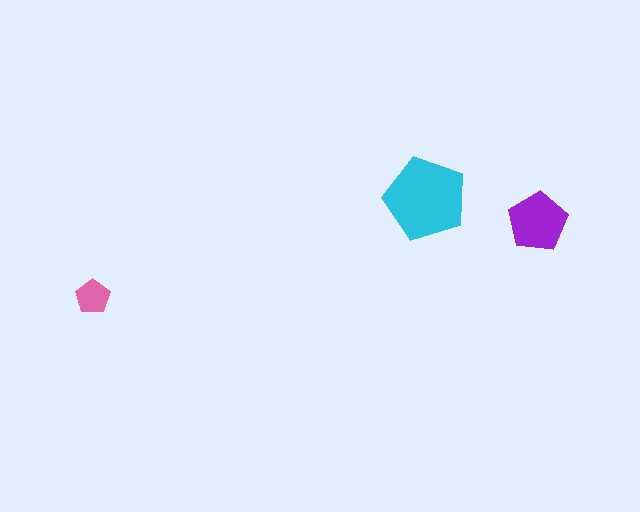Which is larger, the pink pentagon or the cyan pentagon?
The cyan one.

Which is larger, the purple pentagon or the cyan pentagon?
The cyan one.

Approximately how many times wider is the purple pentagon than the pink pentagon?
About 1.5 times wider.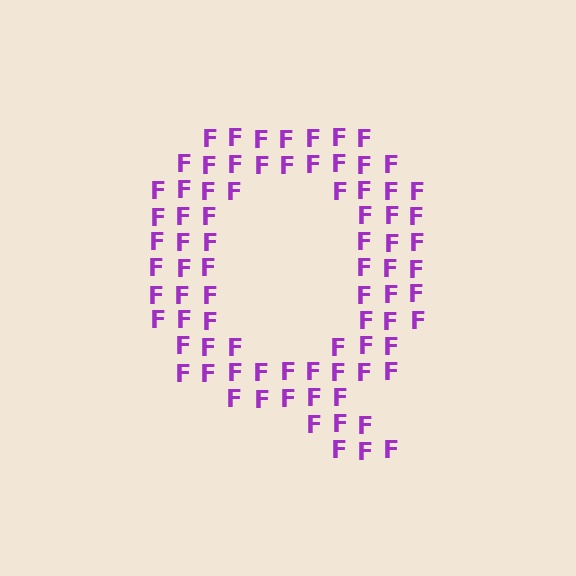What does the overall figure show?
The overall figure shows the letter Q.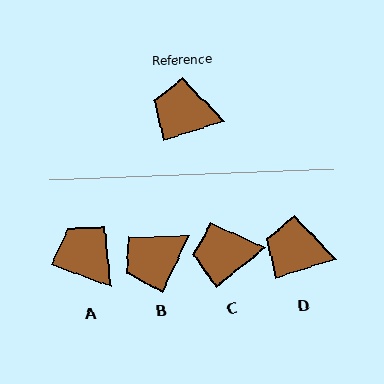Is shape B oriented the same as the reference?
No, it is off by about 47 degrees.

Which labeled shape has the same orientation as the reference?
D.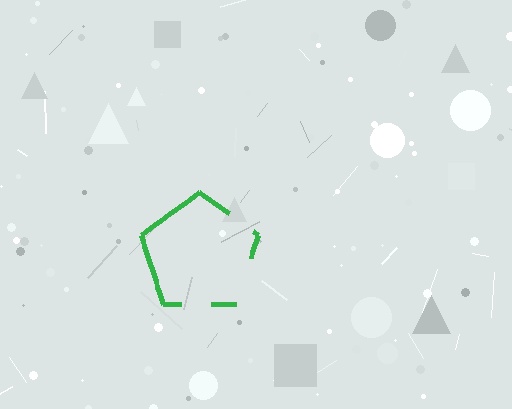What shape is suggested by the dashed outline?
The dashed outline suggests a pentagon.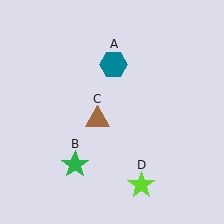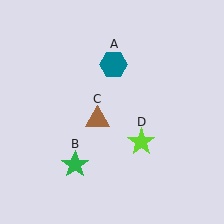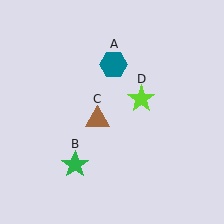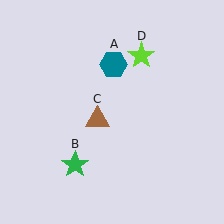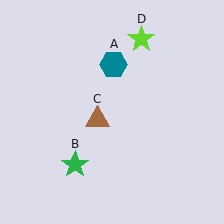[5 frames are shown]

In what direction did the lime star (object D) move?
The lime star (object D) moved up.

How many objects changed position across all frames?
1 object changed position: lime star (object D).